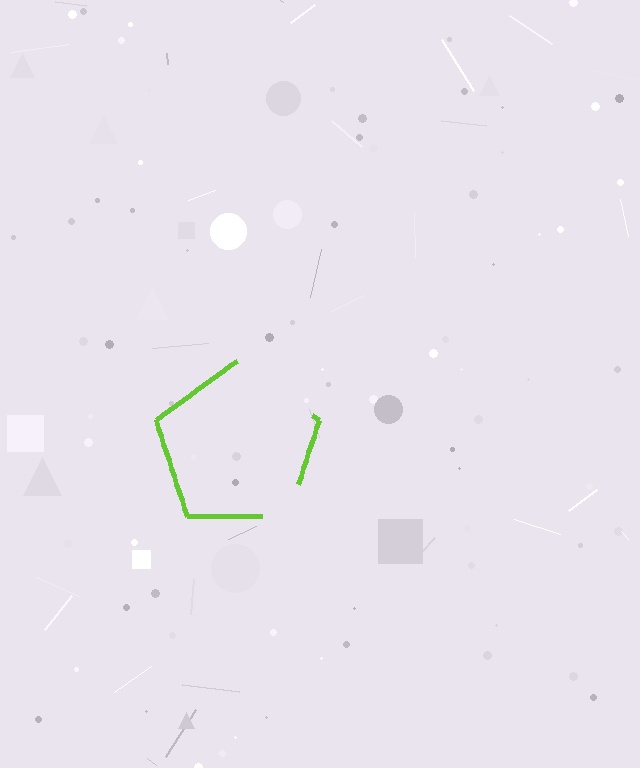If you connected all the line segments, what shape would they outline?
They would outline a pentagon.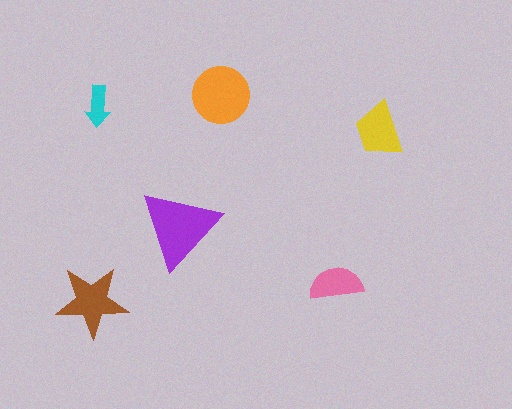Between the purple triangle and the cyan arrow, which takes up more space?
The purple triangle.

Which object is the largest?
The purple triangle.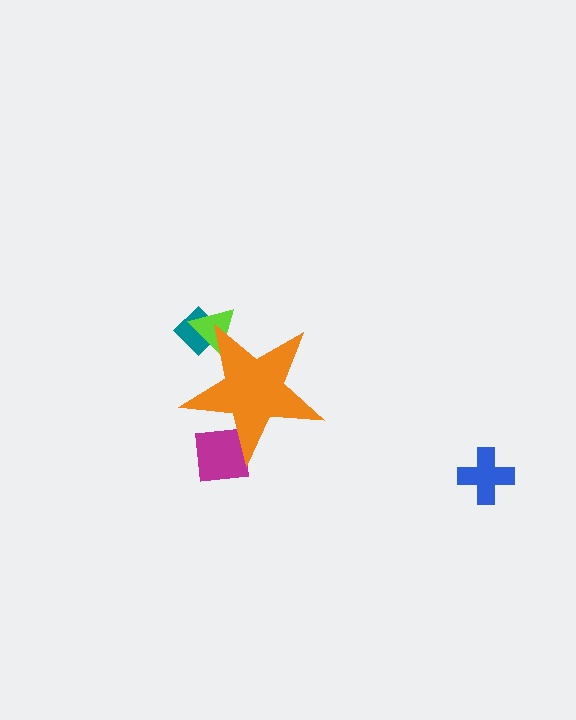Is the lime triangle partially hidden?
Yes, the lime triangle is partially hidden behind the orange star.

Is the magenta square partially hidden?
Yes, the magenta square is partially hidden behind the orange star.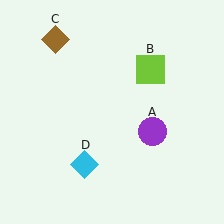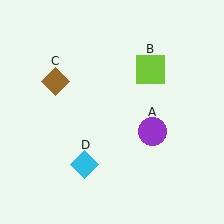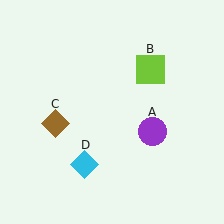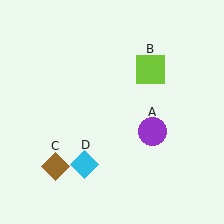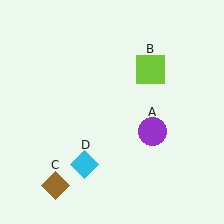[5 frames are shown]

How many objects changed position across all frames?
1 object changed position: brown diamond (object C).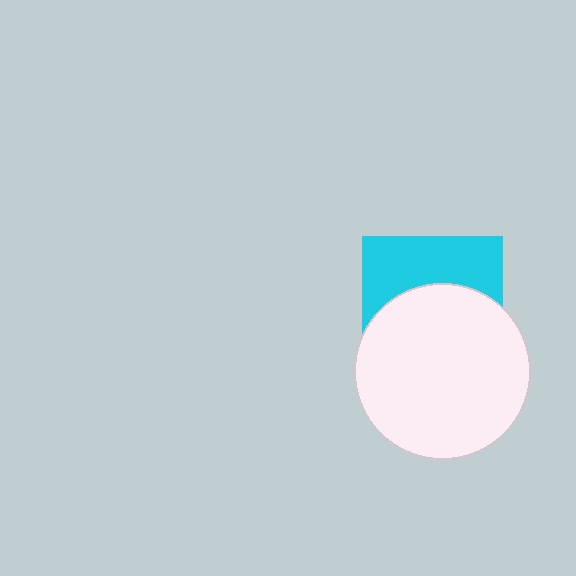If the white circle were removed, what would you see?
You would see the complete cyan square.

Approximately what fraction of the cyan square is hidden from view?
Roughly 58% of the cyan square is hidden behind the white circle.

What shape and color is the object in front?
The object in front is a white circle.